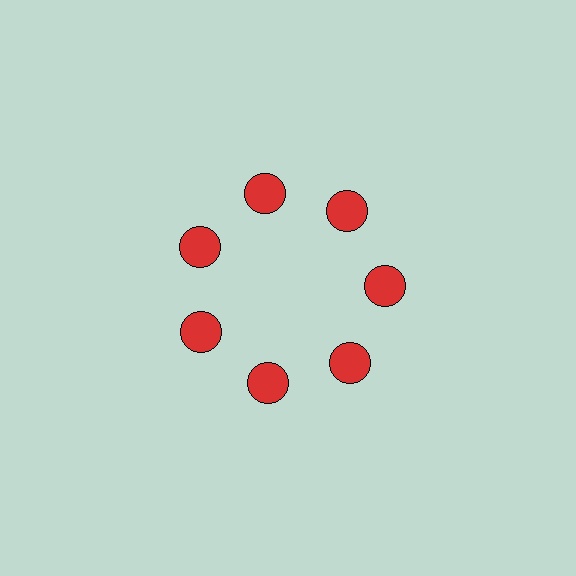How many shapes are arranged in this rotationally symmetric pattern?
There are 7 shapes, arranged in 7 groups of 1.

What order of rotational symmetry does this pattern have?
This pattern has 7-fold rotational symmetry.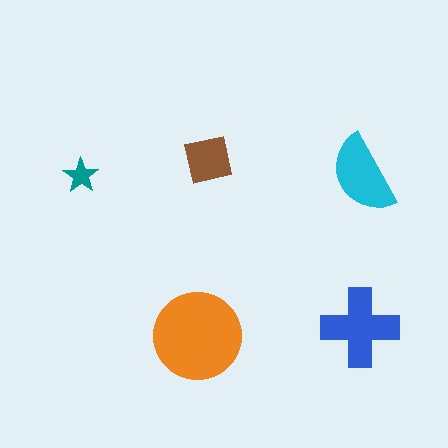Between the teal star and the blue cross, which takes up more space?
The blue cross.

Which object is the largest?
The orange circle.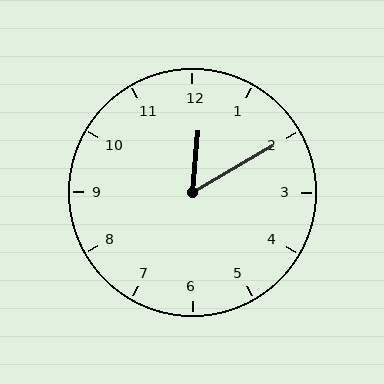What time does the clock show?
12:10.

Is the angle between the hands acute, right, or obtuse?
It is acute.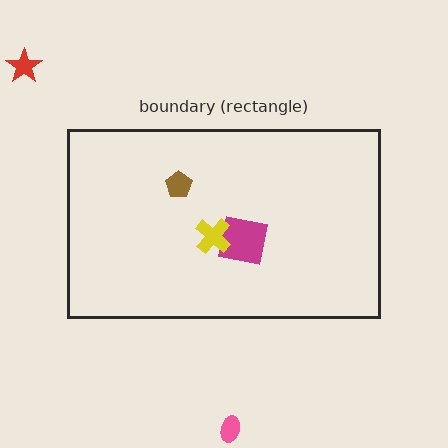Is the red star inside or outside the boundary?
Outside.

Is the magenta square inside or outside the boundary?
Inside.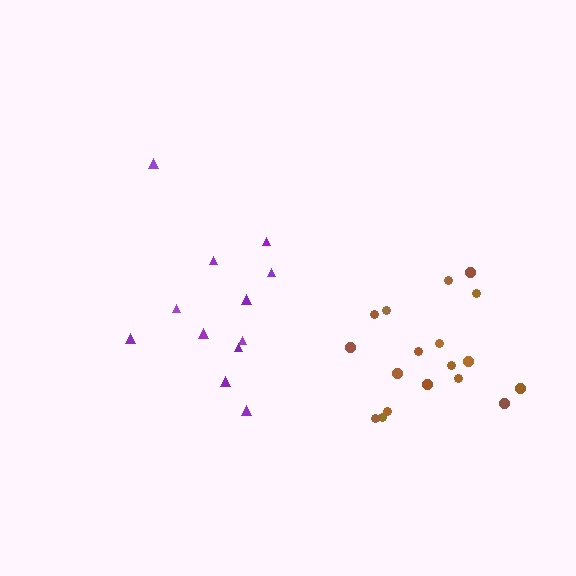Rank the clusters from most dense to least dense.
brown, purple.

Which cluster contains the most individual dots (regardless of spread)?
Brown (18).